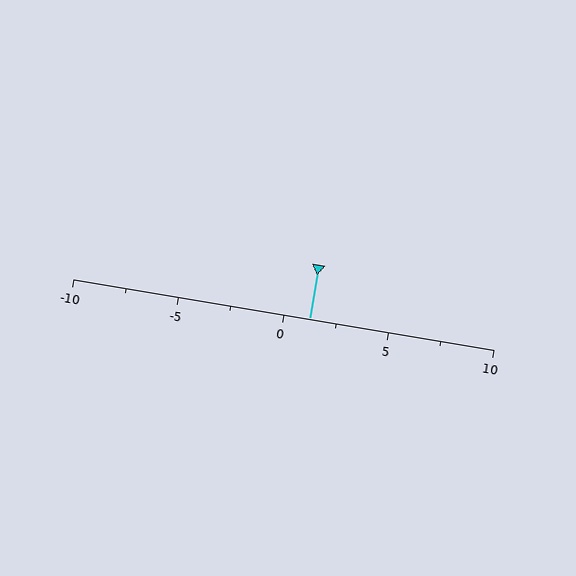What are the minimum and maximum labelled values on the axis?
The axis runs from -10 to 10.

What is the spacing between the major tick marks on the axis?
The major ticks are spaced 5 apart.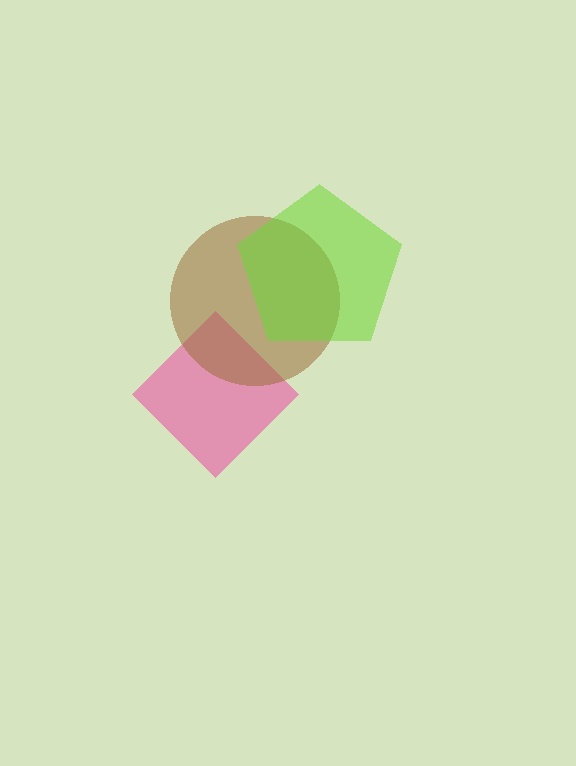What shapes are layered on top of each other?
The layered shapes are: a pink diamond, a brown circle, a lime pentagon.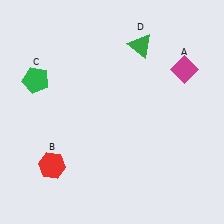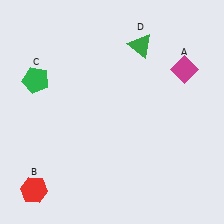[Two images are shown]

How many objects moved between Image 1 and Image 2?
1 object moved between the two images.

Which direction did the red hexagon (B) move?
The red hexagon (B) moved down.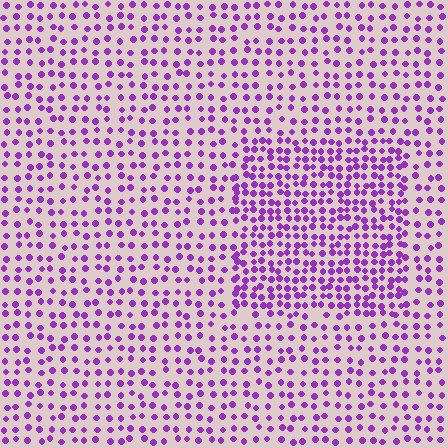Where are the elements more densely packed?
The elements are more densely packed inside the rectangle boundary.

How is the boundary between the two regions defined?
The boundary is defined by a change in element density (approximately 1.8x ratio). All elements are the same color, size, and shape.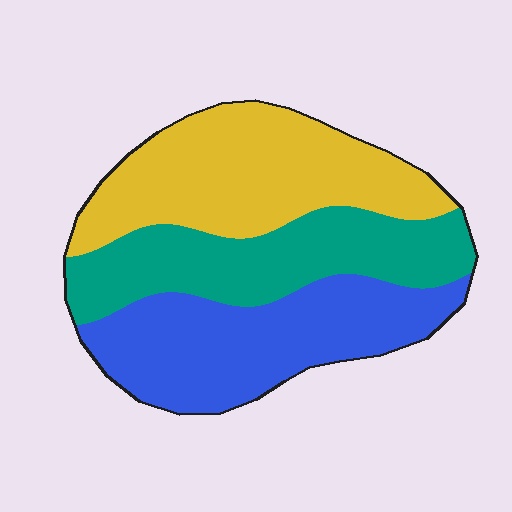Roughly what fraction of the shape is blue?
Blue takes up between a third and a half of the shape.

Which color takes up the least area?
Teal, at roughly 30%.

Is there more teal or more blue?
Blue.